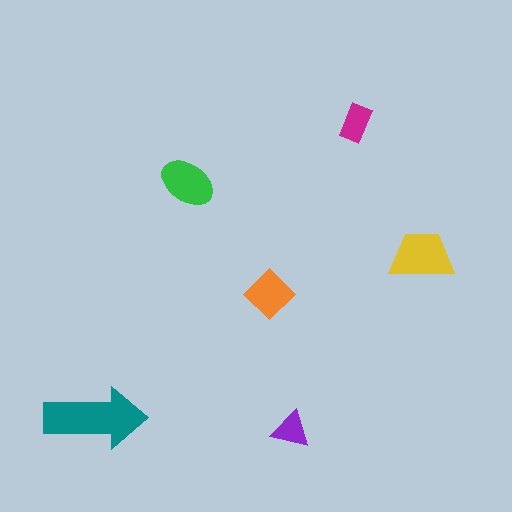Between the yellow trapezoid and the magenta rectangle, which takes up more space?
The yellow trapezoid.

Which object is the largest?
The teal arrow.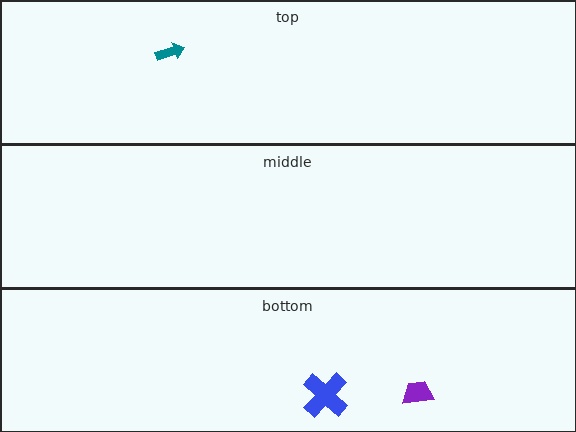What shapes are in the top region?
The teal arrow.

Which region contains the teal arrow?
The top region.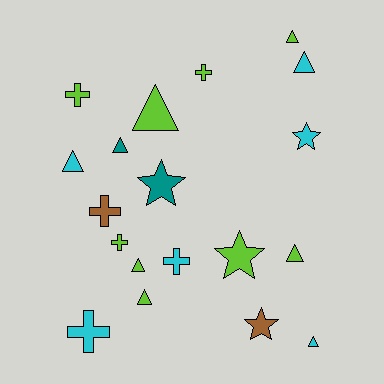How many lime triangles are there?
There are 5 lime triangles.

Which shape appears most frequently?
Triangle, with 9 objects.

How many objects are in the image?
There are 19 objects.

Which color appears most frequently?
Lime, with 9 objects.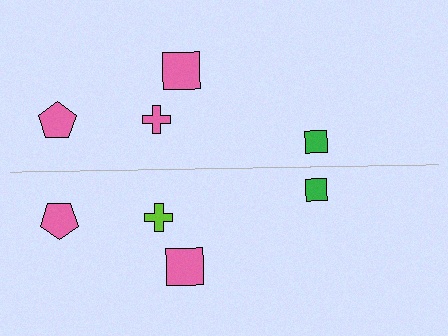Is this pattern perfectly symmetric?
No, the pattern is not perfectly symmetric. The lime cross on the bottom side breaks the symmetry — its mirror counterpart is pink.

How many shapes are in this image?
There are 8 shapes in this image.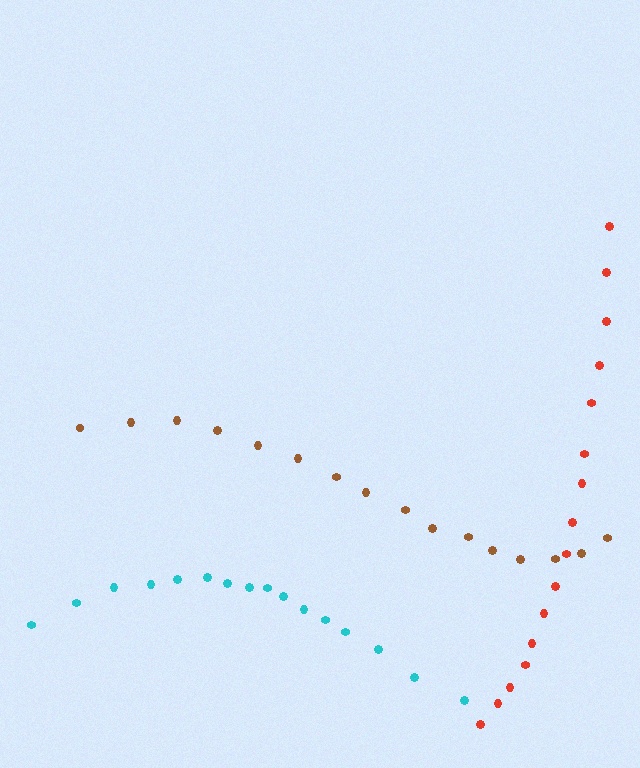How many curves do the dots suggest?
There are 3 distinct paths.